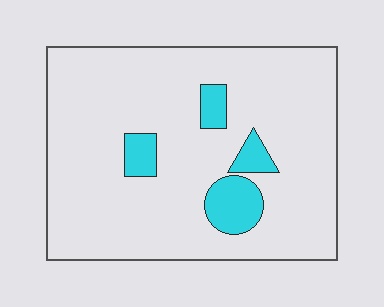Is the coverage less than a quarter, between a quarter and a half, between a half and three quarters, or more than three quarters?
Less than a quarter.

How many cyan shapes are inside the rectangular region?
4.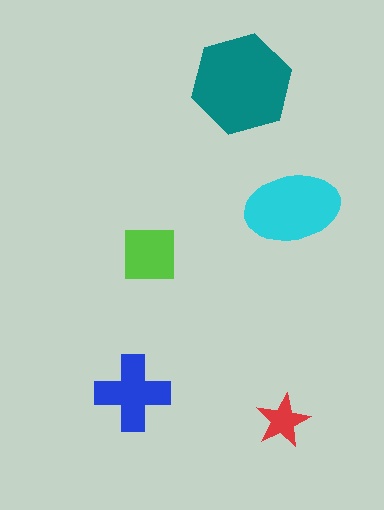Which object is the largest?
The teal hexagon.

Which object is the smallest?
The red star.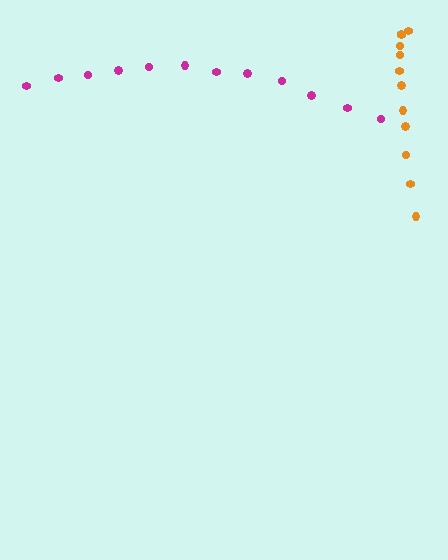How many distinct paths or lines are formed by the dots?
There are 2 distinct paths.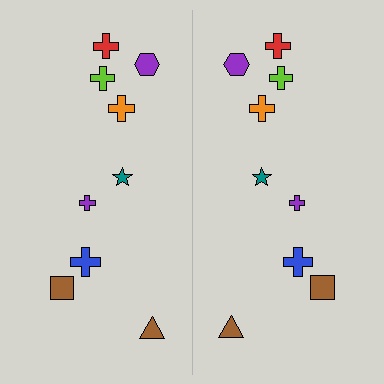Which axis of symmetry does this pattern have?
The pattern has a vertical axis of symmetry running through the center of the image.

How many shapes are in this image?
There are 18 shapes in this image.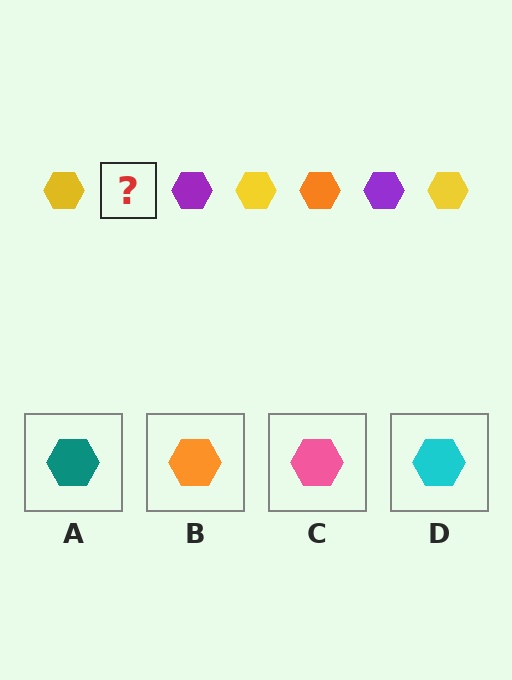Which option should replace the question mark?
Option B.